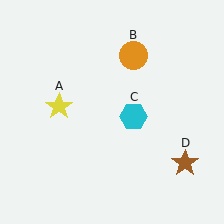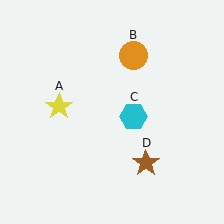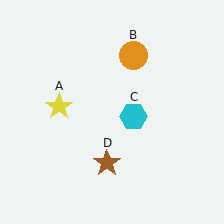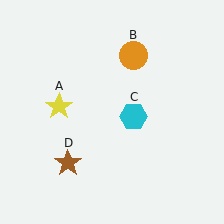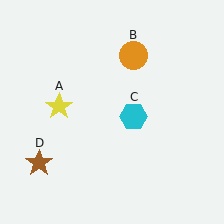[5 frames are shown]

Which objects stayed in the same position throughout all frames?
Yellow star (object A) and orange circle (object B) and cyan hexagon (object C) remained stationary.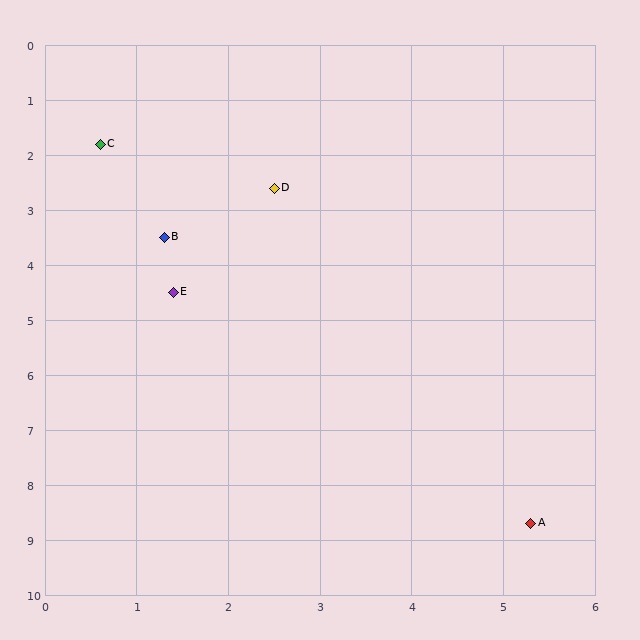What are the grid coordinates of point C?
Point C is at approximately (0.6, 1.8).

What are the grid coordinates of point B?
Point B is at approximately (1.3, 3.5).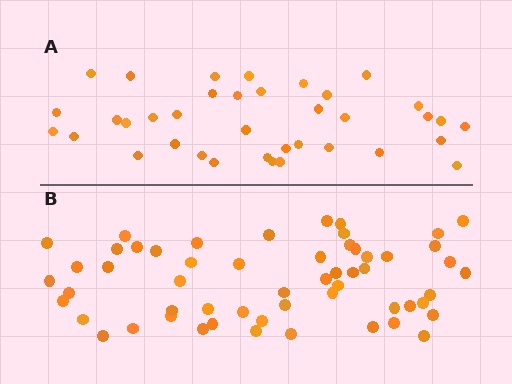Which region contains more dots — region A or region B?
Region B (the bottom region) has more dots.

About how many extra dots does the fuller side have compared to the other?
Region B has approximately 20 more dots than region A.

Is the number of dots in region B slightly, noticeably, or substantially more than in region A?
Region B has substantially more. The ratio is roughly 1.5 to 1.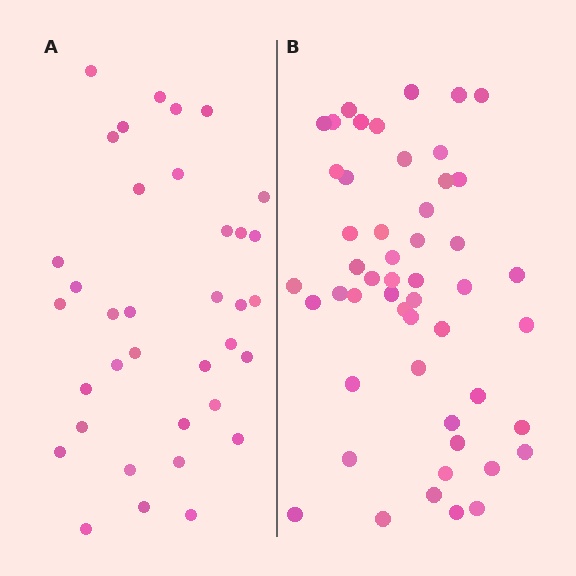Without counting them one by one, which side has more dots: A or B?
Region B (the right region) has more dots.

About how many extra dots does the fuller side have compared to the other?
Region B has approximately 15 more dots than region A.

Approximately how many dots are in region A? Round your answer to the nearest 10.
About 40 dots. (The exact count is 36, which rounds to 40.)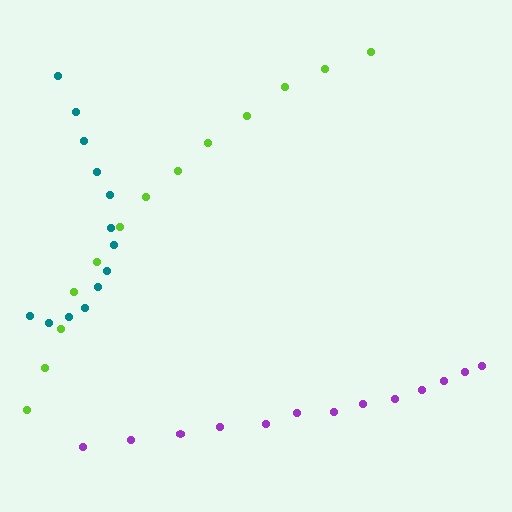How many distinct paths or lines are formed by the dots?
There are 3 distinct paths.